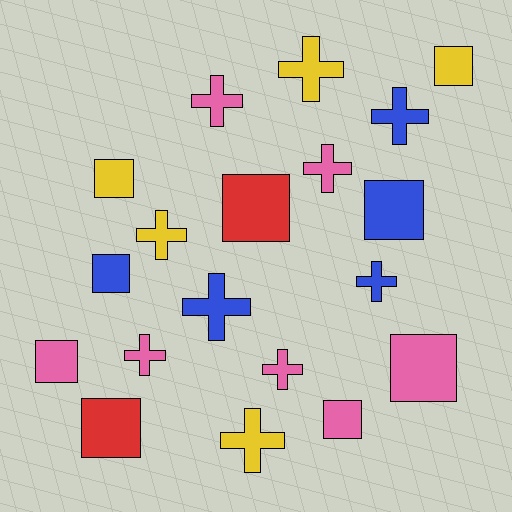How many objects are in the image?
There are 19 objects.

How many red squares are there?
There are 2 red squares.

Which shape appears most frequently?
Cross, with 10 objects.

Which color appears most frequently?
Pink, with 7 objects.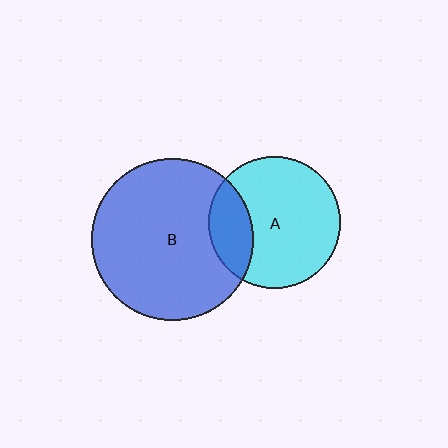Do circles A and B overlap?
Yes.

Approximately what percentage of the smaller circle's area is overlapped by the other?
Approximately 25%.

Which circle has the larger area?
Circle B (blue).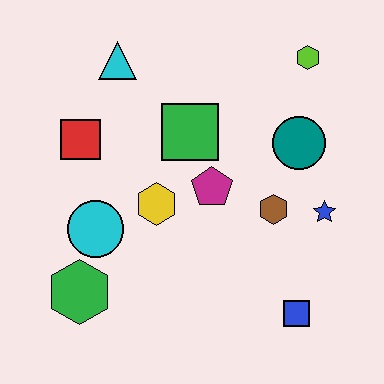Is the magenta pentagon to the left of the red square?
No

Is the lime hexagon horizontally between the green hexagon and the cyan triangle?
No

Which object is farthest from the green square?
The blue square is farthest from the green square.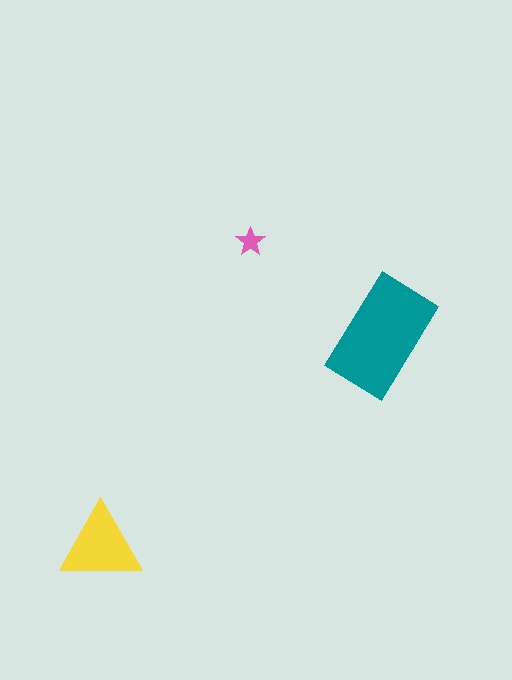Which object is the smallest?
The pink star.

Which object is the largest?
The teal rectangle.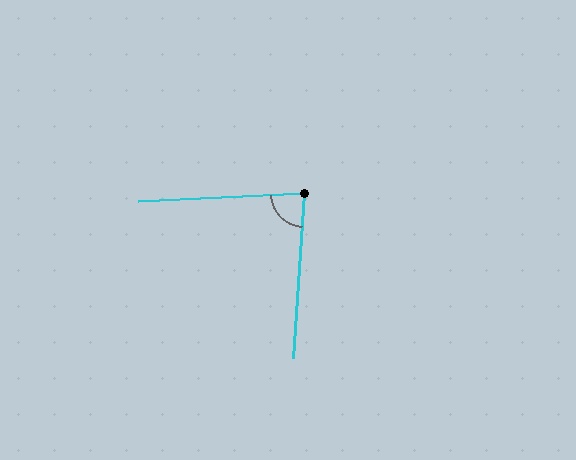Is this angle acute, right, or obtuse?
It is acute.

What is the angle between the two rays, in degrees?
Approximately 83 degrees.